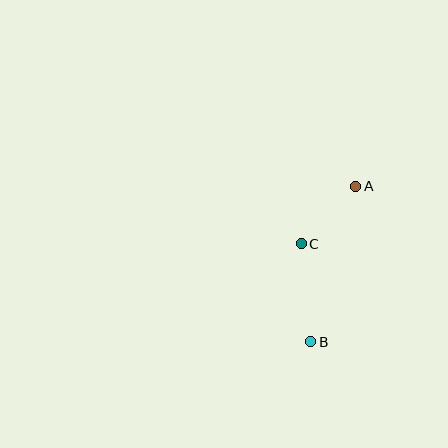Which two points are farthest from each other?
Points A and B are farthest from each other.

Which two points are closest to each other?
Points A and C are closest to each other.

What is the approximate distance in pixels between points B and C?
The distance between B and C is approximately 98 pixels.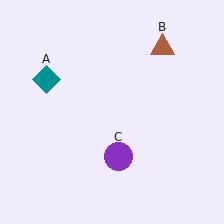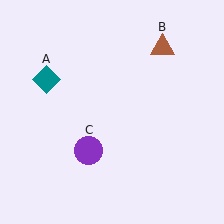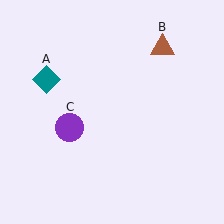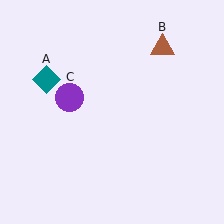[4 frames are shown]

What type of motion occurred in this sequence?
The purple circle (object C) rotated clockwise around the center of the scene.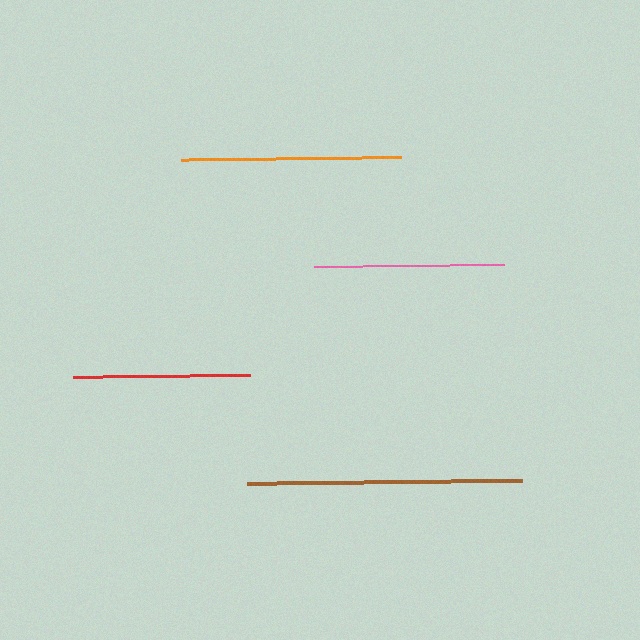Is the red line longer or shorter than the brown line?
The brown line is longer than the red line.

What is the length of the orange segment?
The orange segment is approximately 220 pixels long.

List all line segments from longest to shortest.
From longest to shortest: brown, orange, pink, red.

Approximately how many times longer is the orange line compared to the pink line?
The orange line is approximately 1.2 times the length of the pink line.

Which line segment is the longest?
The brown line is the longest at approximately 275 pixels.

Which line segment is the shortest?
The red line is the shortest at approximately 178 pixels.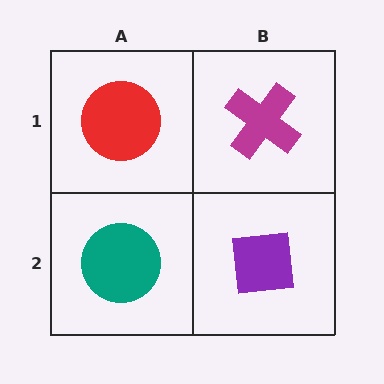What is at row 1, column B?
A magenta cross.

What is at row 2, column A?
A teal circle.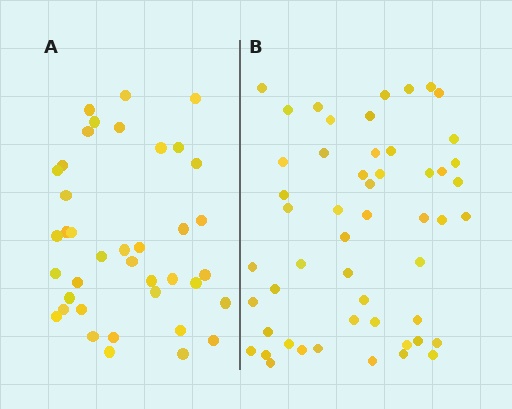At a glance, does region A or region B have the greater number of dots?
Region B (the right region) has more dots.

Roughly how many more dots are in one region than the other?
Region B has approximately 15 more dots than region A.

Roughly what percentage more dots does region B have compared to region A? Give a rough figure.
About 35% more.